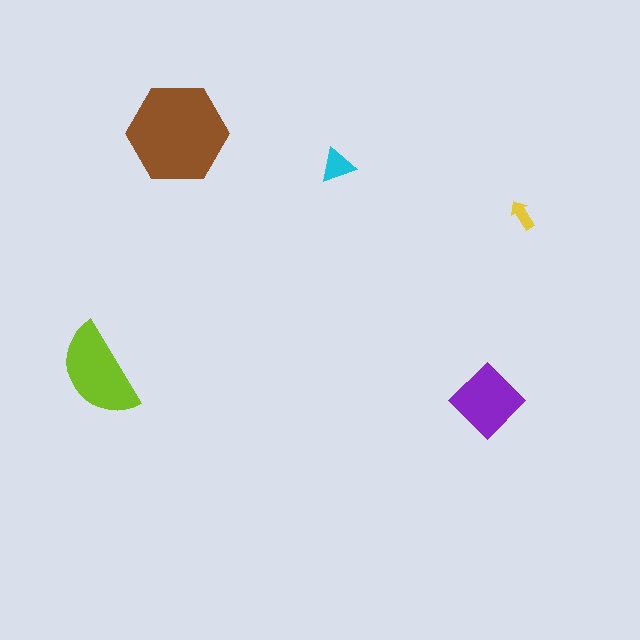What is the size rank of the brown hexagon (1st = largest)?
1st.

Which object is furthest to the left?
The lime semicircle is leftmost.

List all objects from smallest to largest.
The yellow arrow, the cyan triangle, the purple diamond, the lime semicircle, the brown hexagon.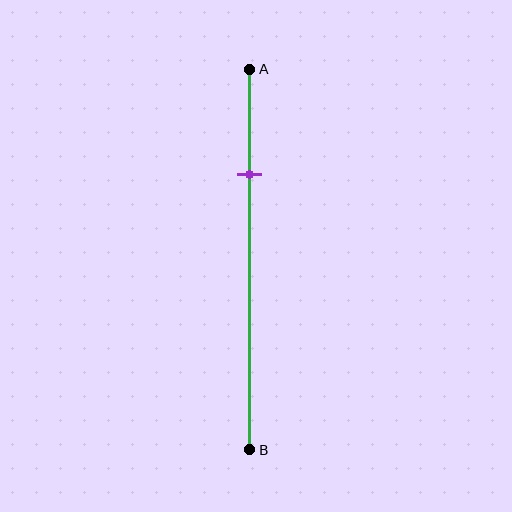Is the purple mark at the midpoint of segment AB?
No, the mark is at about 30% from A, not at the 50% midpoint.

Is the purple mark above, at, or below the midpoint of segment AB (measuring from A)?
The purple mark is above the midpoint of segment AB.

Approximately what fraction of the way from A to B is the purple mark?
The purple mark is approximately 30% of the way from A to B.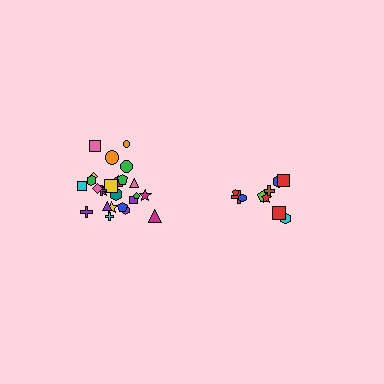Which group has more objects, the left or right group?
The left group.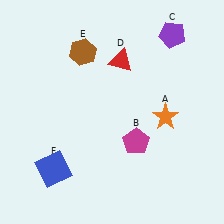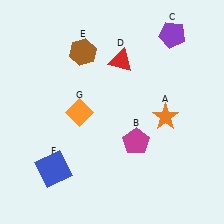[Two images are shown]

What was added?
An orange diamond (G) was added in Image 2.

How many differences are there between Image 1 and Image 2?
There is 1 difference between the two images.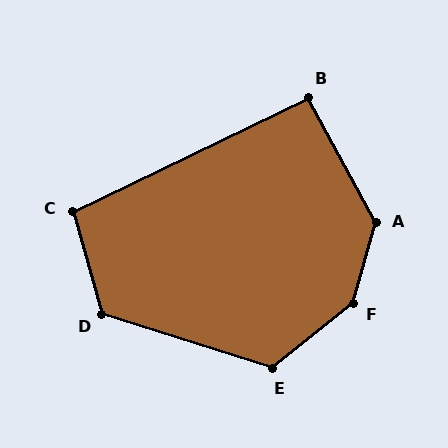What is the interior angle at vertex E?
Approximately 124 degrees (obtuse).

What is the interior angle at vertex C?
Approximately 100 degrees (obtuse).